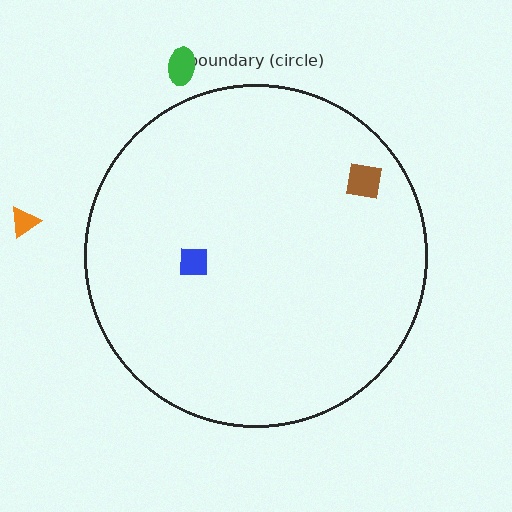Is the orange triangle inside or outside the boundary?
Outside.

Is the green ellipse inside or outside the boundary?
Outside.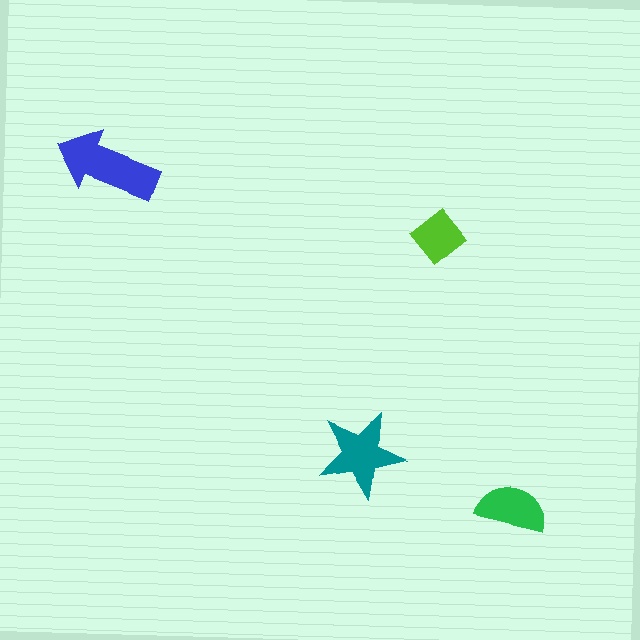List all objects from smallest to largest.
The lime diamond, the green semicircle, the teal star, the blue arrow.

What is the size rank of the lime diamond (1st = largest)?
4th.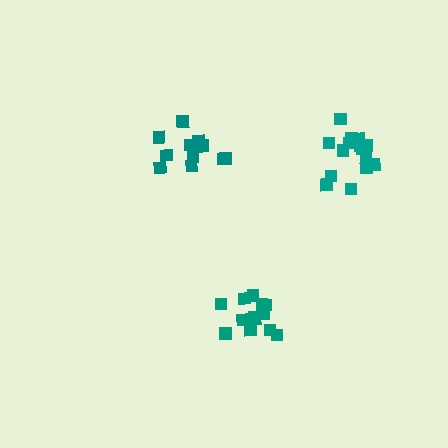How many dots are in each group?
Group 1: 13 dots, Group 2: 12 dots, Group 3: 15 dots (40 total).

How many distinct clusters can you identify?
There are 3 distinct clusters.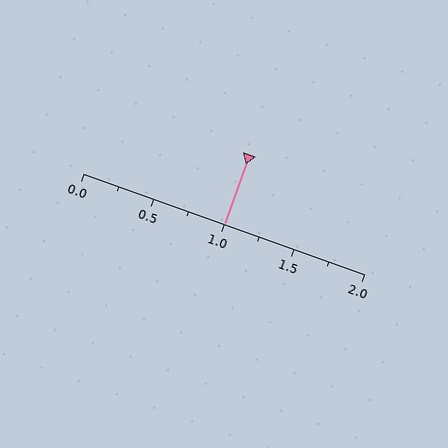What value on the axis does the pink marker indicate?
The marker indicates approximately 1.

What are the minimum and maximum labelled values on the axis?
The axis runs from 0.0 to 2.0.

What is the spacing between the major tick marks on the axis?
The major ticks are spaced 0.5 apart.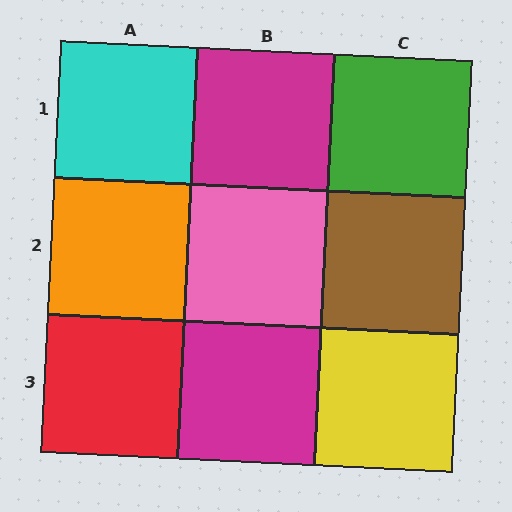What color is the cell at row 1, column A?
Cyan.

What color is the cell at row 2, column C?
Brown.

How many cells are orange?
1 cell is orange.